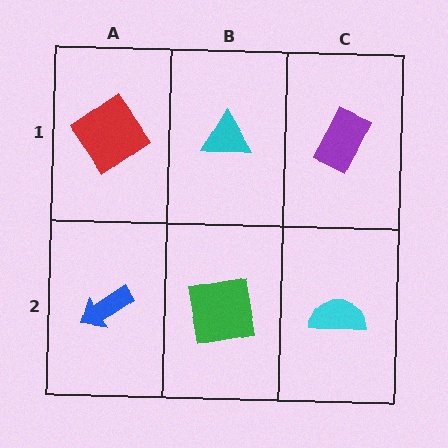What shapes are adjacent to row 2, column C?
A purple rectangle (row 1, column C), a green square (row 2, column B).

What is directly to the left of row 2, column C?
A green square.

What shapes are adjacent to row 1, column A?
A blue arrow (row 2, column A), a cyan triangle (row 1, column B).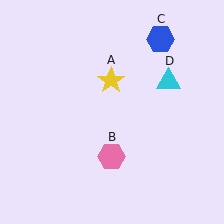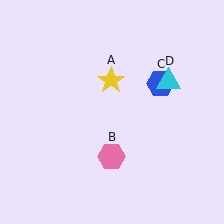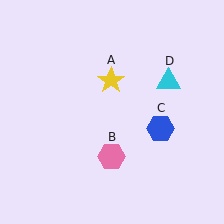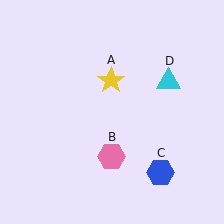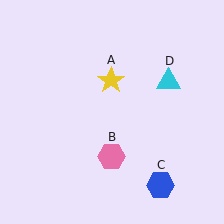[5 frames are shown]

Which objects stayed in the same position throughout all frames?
Yellow star (object A) and pink hexagon (object B) and cyan triangle (object D) remained stationary.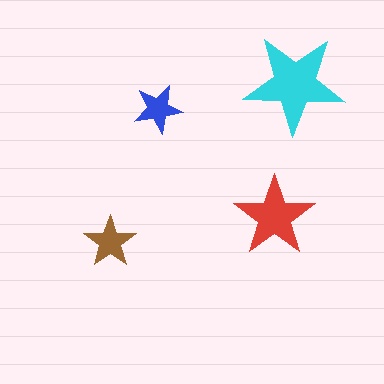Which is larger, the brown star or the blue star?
The brown one.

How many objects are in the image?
There are 4 objects in the image.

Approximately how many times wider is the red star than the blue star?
About 1.5 times wider.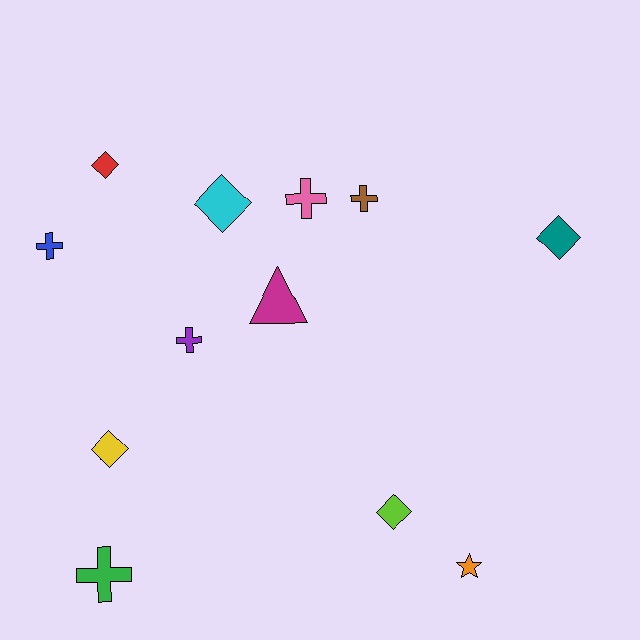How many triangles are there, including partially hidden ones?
There is 1 triangle.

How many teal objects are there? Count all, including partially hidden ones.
There is 1 teal object.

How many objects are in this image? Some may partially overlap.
There are 12 objects.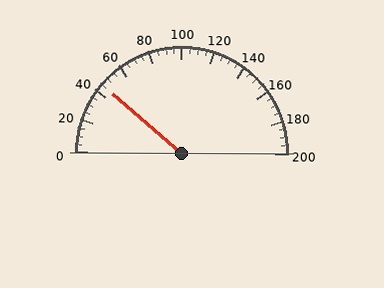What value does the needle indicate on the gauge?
The needle indicates approximately 45.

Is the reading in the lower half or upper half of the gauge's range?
The reading is in the lower half of the range (0 to 200).